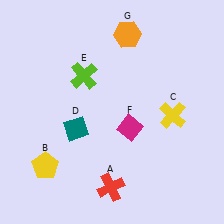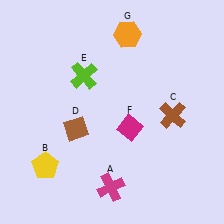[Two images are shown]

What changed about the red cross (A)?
In Image 1, A is red. In Image 2, it changed to magenta.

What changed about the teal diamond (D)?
In Image 1, D is teal. In Image 2, it changed to brown.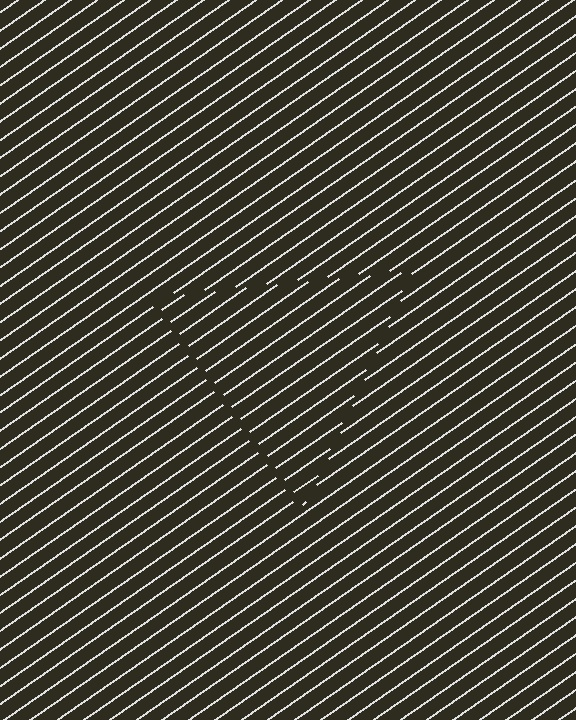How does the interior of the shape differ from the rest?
The interior of the shape contains the same grating, shifted by half a period — the contour is defined by the phase discontinuity where line-ends from the inner and outer gratings abut.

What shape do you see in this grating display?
An illusory triangle. The interior of the shape contains the same grating, shifted by half a period — the contour is defined by the phase discontinuity where line-ends from the inner and outer gratings abut.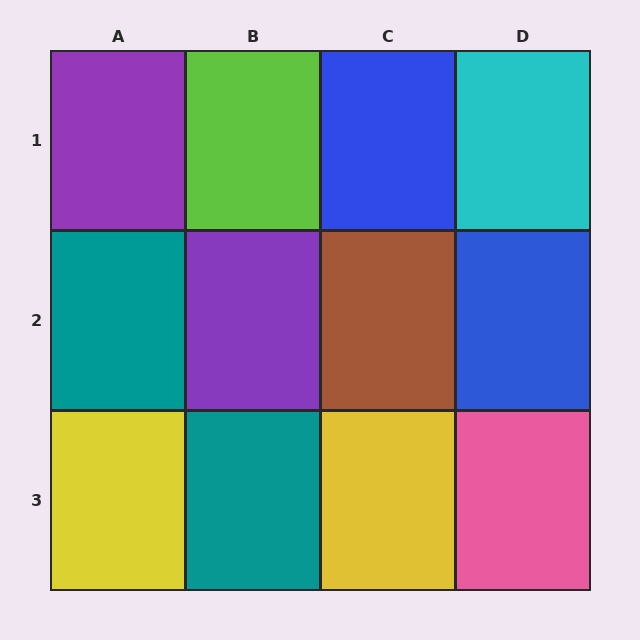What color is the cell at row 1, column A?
Purple.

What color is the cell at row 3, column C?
Yellow.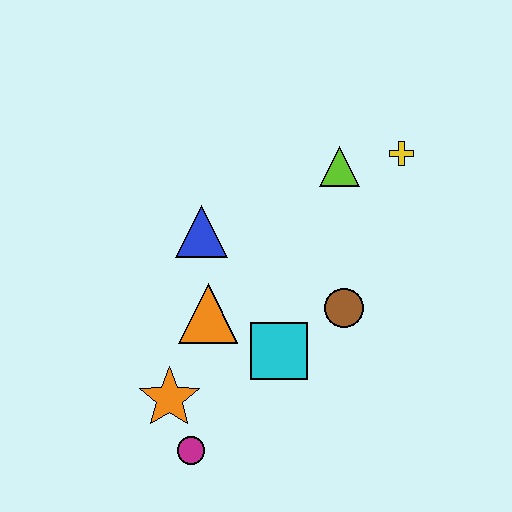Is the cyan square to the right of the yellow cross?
No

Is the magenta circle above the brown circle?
No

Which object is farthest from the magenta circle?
The yellow cross is farthest from the magenta circle.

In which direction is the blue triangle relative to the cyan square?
The blue triangle is above the cyan square.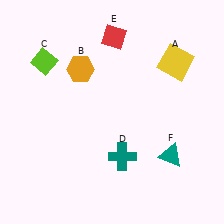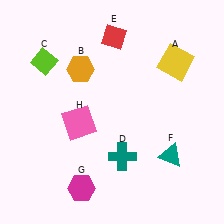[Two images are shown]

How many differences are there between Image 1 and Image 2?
There are 2 differences between the two images.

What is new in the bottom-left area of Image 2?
A pink square (H) was added in the bottom-left area of Image 2.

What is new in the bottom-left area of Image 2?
A magenta hexagon (G) was added in the bottom-left area of Image 2.